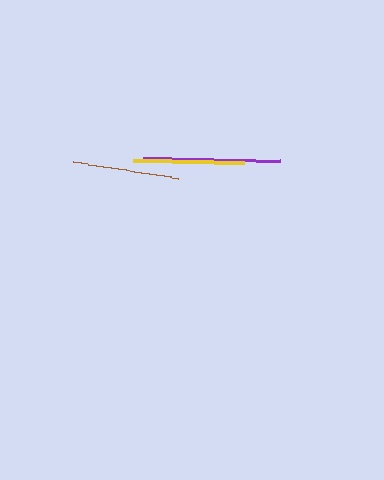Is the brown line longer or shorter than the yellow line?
The yellow line is longer than the brown line.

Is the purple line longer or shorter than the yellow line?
The purple line is longer than the yellow line.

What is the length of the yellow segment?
The yellow segment is approximately 112 pixels long.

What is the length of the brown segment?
The brown segment is approximately 106 pixels long.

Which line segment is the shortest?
The brown line is the shortest at approximately 106 pixels.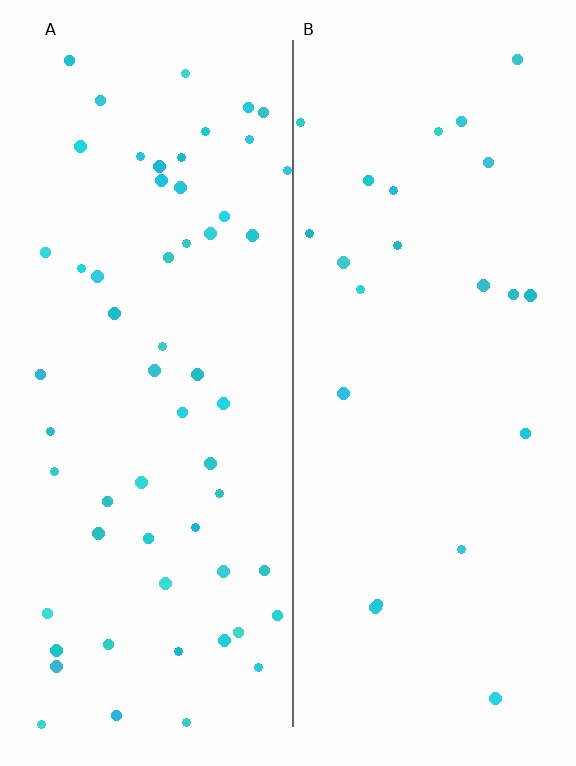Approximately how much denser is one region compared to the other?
Approximately 2.6× — region A over region B.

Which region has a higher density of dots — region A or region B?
A (the left).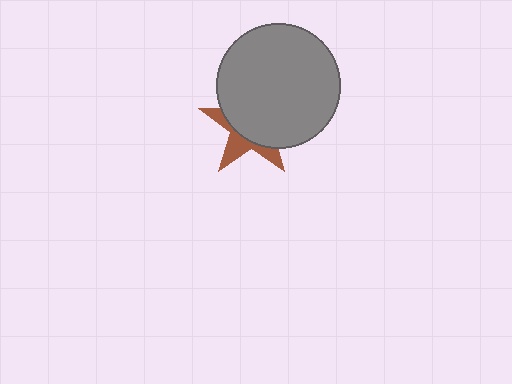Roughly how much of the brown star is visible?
A small part of it is visible (roughly 34%).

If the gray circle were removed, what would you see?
You would see the complete brown star.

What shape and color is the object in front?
The object in front is a gray circle.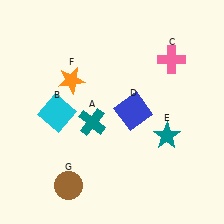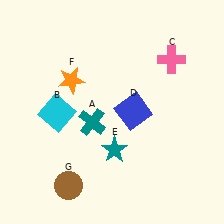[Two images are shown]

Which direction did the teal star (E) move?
The teal star (E) moved left.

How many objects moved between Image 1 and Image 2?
1 object moved between the two images.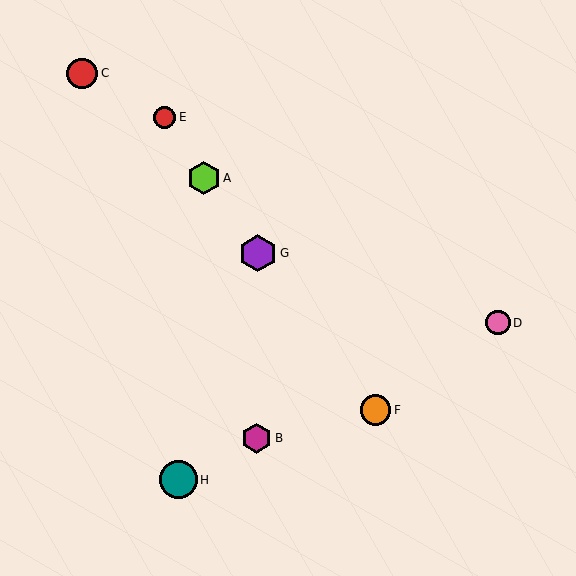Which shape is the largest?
The teal circle (labeled H) is the largest.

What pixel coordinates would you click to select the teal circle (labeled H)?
Click at (179, 480) to select the teal circle H.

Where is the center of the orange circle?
The center of the orange circle is at (376, 410).